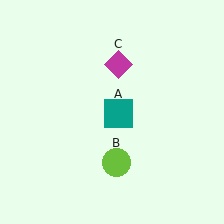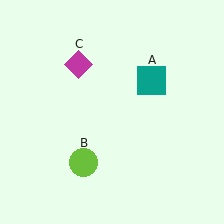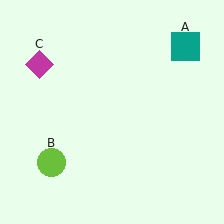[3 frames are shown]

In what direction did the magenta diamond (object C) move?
The magenta diamond (object C) moved left.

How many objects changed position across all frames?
3 objects changed position: teal square (object A), lime circle (object B), magenta diamond (object C).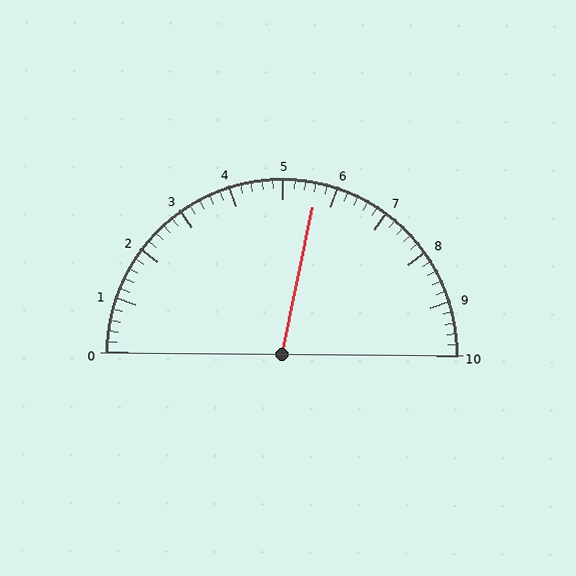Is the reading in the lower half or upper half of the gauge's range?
The reading is in the upper half of the range (0 to 10).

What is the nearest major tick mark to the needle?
The nearest major tick mark is 6.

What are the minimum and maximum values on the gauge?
The gauge ranges from 0 to 10.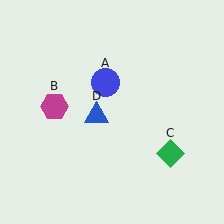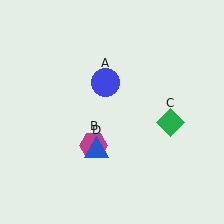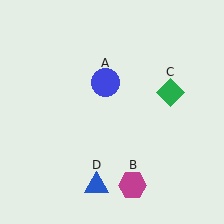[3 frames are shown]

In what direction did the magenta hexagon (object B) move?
The magenta hexagon (object B) moved down and to the right.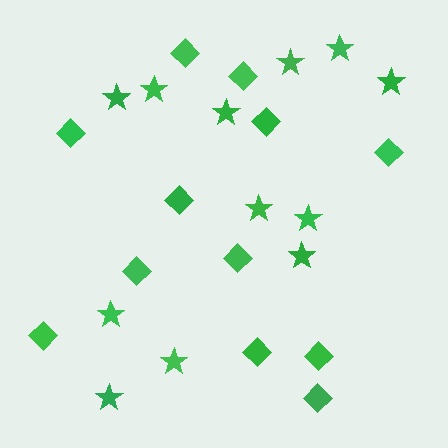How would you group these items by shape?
There are 2 groups: one group of stars (12) and one group of diamonds (12).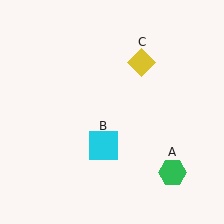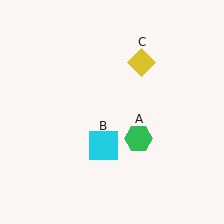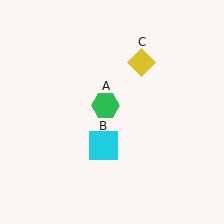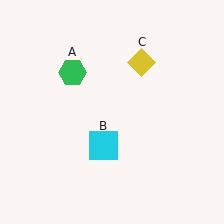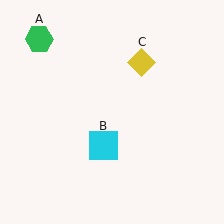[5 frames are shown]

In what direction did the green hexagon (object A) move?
The green hexagon (object A) moved up and to the left.